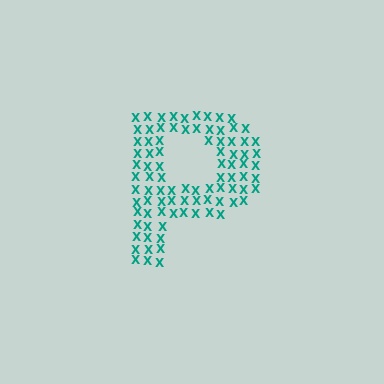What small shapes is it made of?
It is made of small letter X's.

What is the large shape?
The large shape is the letter P.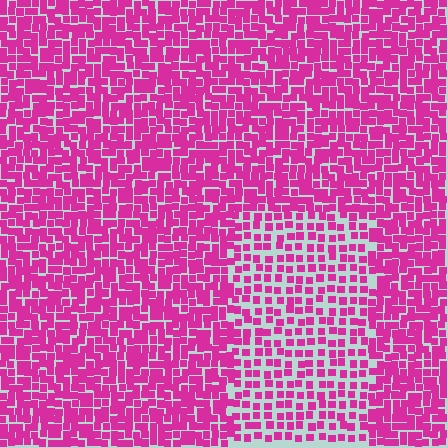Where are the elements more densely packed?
The elements are more densely packed outside the rectangle boundary.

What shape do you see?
I see a rectangle.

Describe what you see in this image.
The image contains small magenta elements arranged at two different densities. A rectangle-shaped region is visible where the elements are less densely packed than the surrounding area.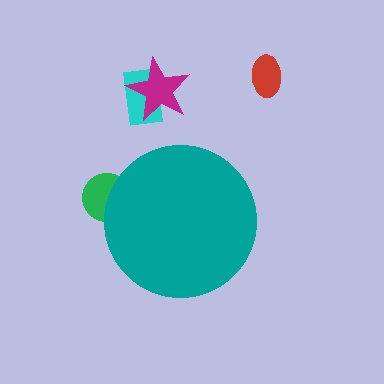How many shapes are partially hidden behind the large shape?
1 shape is partially hidden.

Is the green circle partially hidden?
Yes, the green circle is partially hidden behind the teal circle.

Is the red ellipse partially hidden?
No, the red ellipse is fully visible.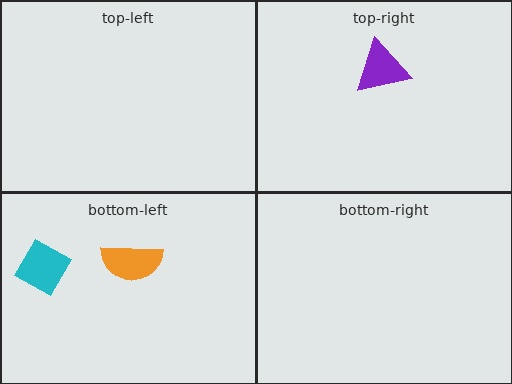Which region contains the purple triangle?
The top-right region.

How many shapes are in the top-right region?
1.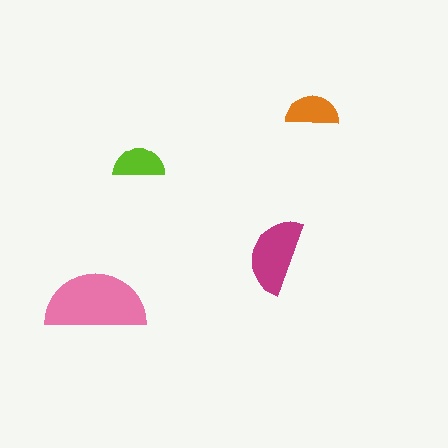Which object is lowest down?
The pink semicircle is bottommost.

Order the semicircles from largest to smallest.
the pink one, the magenta one, the orange one, the lime one.